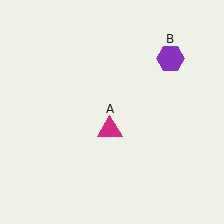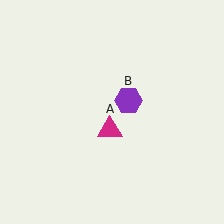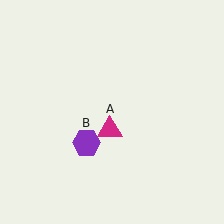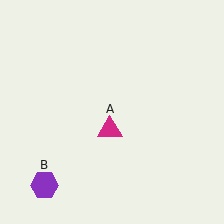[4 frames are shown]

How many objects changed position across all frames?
1 object changed position: purple hexagon (object B).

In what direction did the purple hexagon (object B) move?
The purple hexagon (object B) moved down and to the left.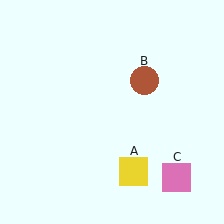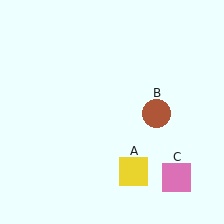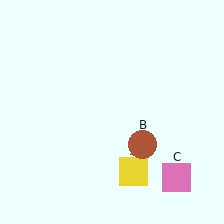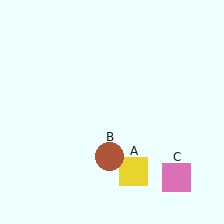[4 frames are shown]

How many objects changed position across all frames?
1 object changed position: brown circle (object B).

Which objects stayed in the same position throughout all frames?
Yellow square (object A) and pink square (object C) remained stationary.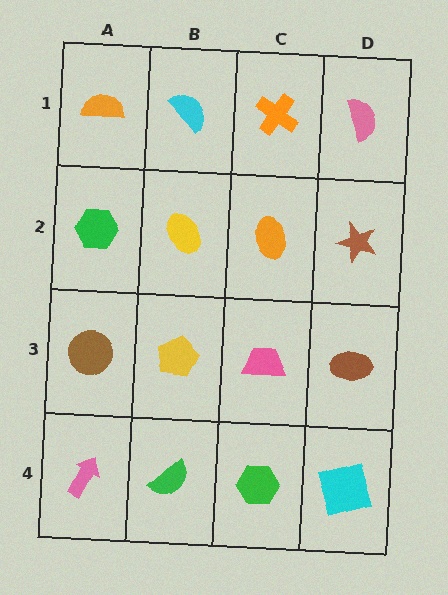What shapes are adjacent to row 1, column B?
A yellow ellipse (row 2, column B), an orange semicircle (row 1, column A), an orange cross (row 1, column C).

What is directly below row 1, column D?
A brown star.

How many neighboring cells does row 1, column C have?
3.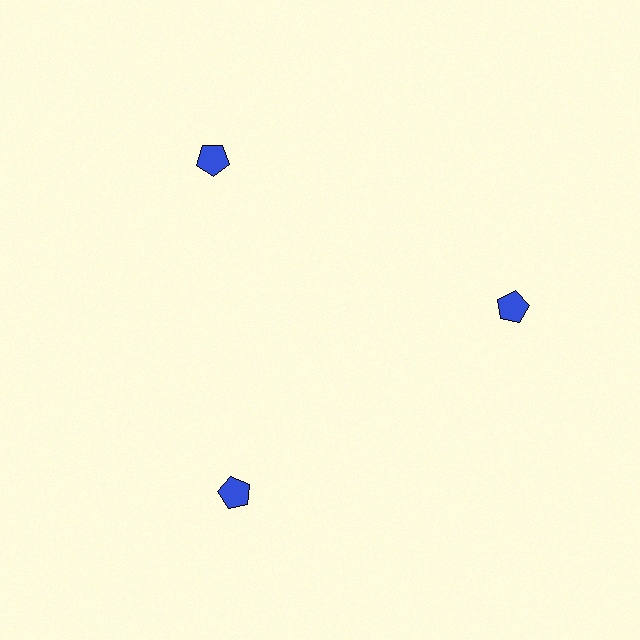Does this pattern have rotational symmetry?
Yes, this pattern has 3-fold rotational symmetry. It looks the same after rotating 120 degrees around the center.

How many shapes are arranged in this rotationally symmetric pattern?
There are 3 shapes, arranged in 3 groups of 1.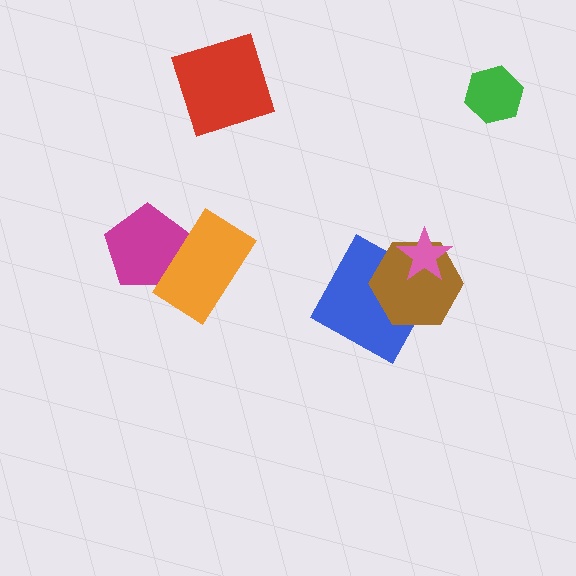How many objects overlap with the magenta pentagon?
1 object overlaps with the magenta pentagon.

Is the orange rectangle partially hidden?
No, no other shape covers it.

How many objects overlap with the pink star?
2 objects overlap with the pink star.